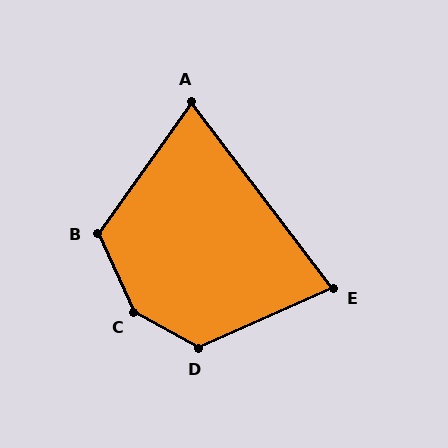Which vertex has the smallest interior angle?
A, at approximately 73 degrees.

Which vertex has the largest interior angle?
C, at approximately 143 degrees.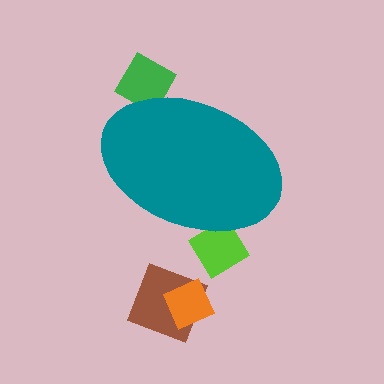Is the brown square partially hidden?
No, the brown square is fully visible.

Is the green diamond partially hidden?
Yes, the green diamond is partially hidden behind the teal ellipse.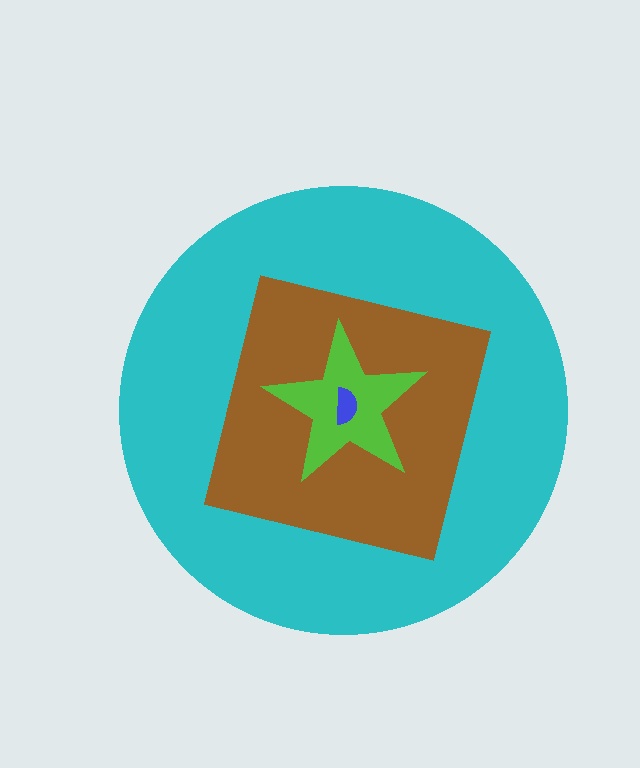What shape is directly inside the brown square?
The lime star.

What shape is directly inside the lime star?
The blue semicircle.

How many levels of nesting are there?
4.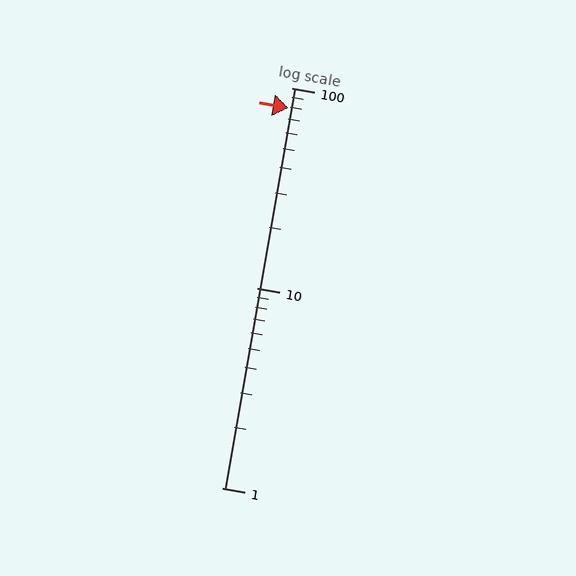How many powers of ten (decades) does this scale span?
The scale spans 2 decades, from 1 to 100.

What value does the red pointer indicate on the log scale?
The pointer indicates approximately 79.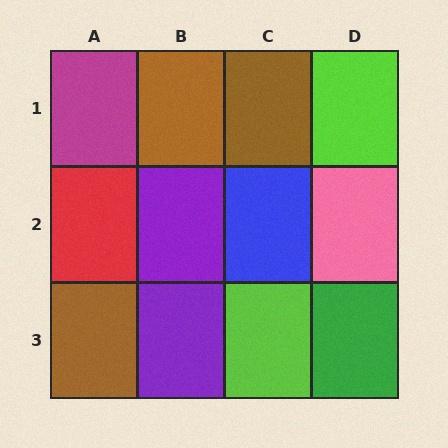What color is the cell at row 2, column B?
Purple.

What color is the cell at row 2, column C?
Blue.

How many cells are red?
1 cell is red.